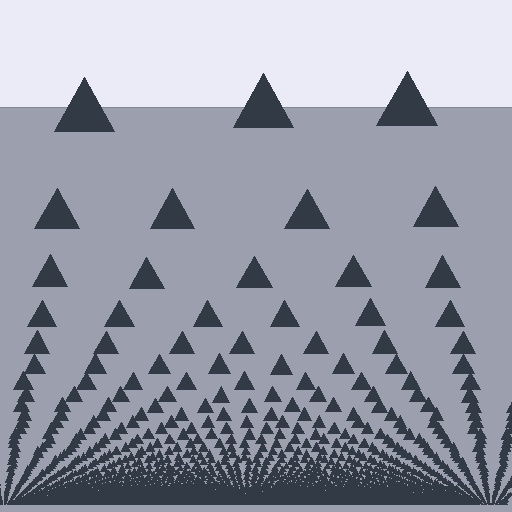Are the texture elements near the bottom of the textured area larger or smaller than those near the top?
Smaller. The gradient is inverted — elements near the bottom are smaller and denser.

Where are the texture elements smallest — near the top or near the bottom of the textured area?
Near the bottom.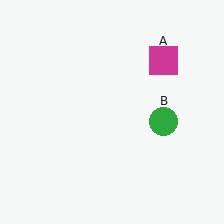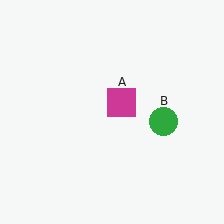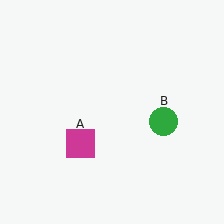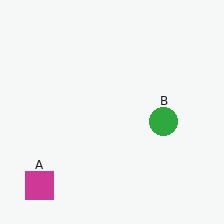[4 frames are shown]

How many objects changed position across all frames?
1 object changed position: magenta square (object A).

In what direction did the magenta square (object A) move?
The magenta square (object A) moved down and to the left.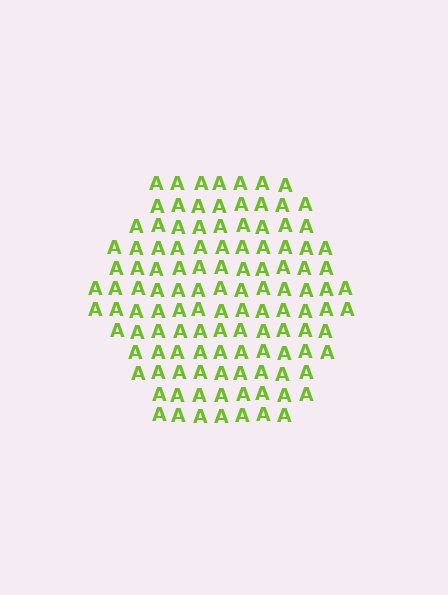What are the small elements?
The small elements are letter A's.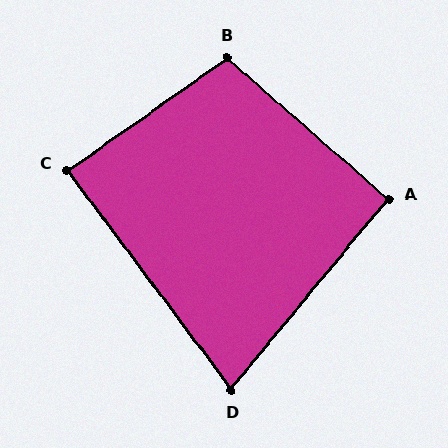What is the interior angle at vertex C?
Approximately 88 degrees (approximately right).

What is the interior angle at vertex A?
Approximately 92 degrees (approximately right).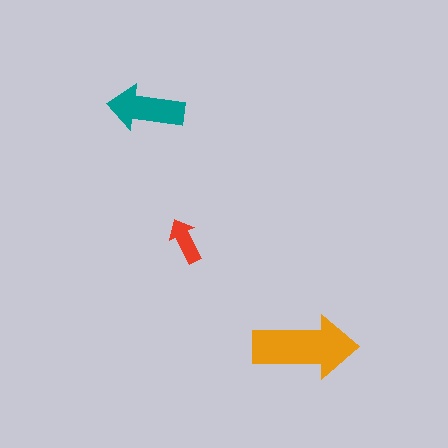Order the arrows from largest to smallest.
the orange one, the teal one, the red one.